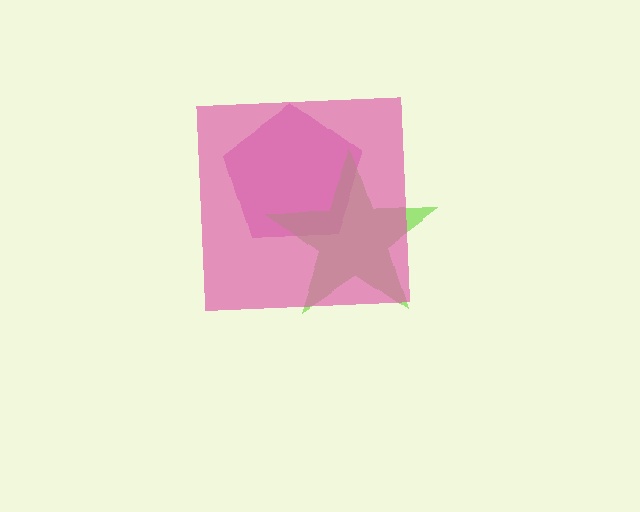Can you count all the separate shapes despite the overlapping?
Yes, there are 3 separate shapes.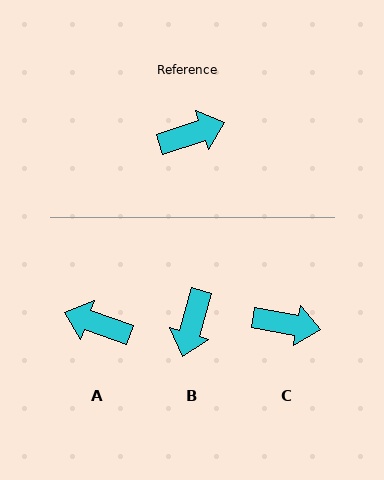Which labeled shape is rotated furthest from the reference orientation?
A, about 142 degrees away.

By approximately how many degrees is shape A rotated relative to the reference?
Approximately 142 degrees counter-clockwise.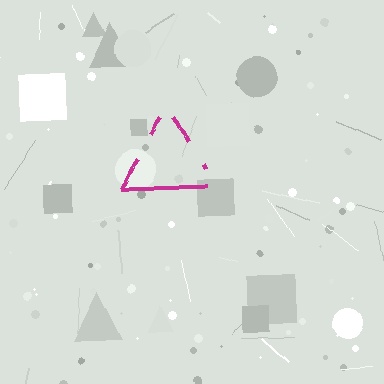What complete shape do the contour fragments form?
The contour fragments form a triangle.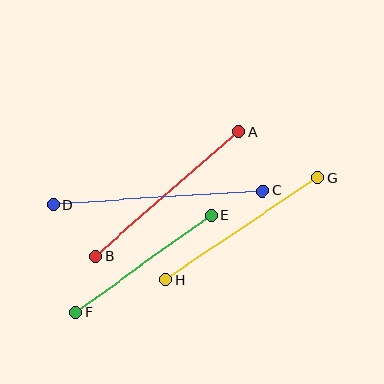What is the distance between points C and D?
The distance is approximately 210 pixels.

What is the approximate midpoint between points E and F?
The midpoint is at approximately (143, 263) pixels.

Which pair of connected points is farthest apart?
Points C and D are farthest apart.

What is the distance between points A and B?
The distance is approximately 189 pixels.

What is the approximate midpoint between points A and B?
The midpoint is at approximately (167, 194) pixels.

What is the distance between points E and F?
The distance is approximately 167 pixels.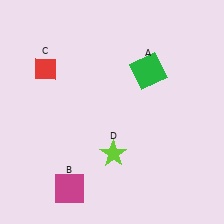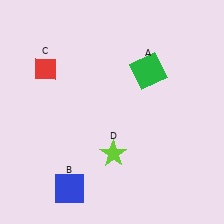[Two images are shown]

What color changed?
The square (B) changed from magenta in Image 1 to blue in Image 2.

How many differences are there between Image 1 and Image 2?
There is 1 difference between the two images.